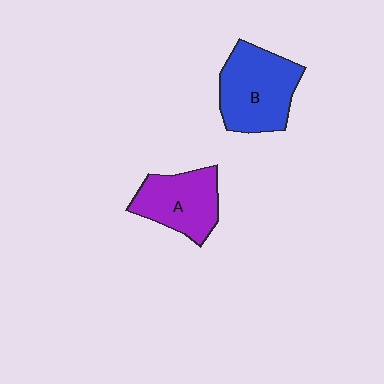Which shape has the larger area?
Shape B (blue).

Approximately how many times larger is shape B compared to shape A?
Approximately 1.3 times.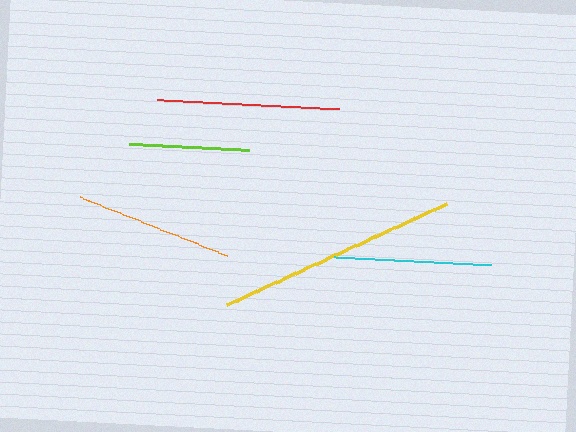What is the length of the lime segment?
The lime segment is approximately 119 pixels long.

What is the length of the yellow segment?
The yellow segment is approximately 241 pixels long.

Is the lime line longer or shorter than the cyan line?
The cyan line is longer than the lime line.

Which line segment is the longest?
The yellow line is the longest at approximately 241 pixels.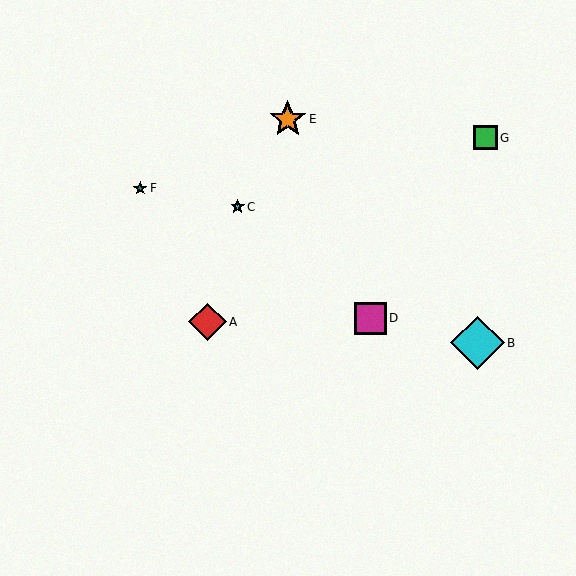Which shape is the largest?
The cyan diamond (labeled B) is the largest.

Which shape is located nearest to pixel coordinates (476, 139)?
The green square (labeled G) at (485, 138) is nearest to that location.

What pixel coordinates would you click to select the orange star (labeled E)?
Click at (288, 119) to select the orange star E.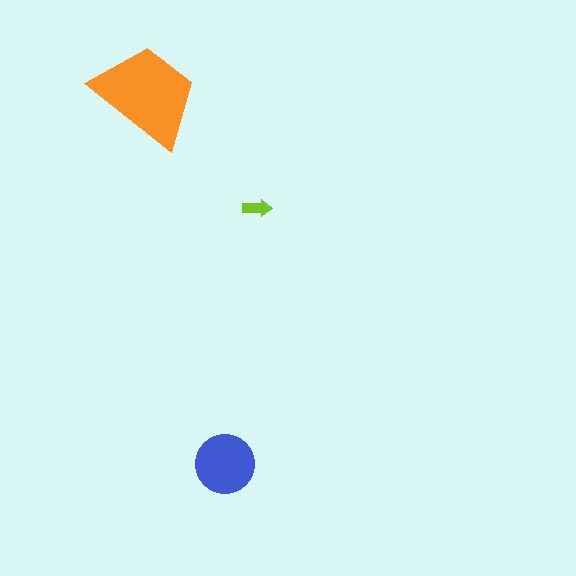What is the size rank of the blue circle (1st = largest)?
2nd.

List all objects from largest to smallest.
The orange trapezoid, the blue circle, the lime arrow.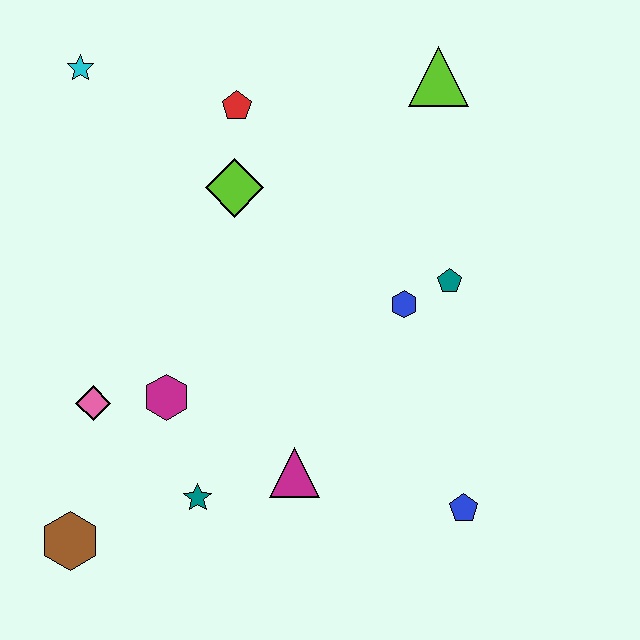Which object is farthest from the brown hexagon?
The lime triangle is farthest from the brown hexagon.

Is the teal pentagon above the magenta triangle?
Yes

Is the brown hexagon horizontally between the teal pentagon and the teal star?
No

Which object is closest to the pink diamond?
The magenta hexagon is closest to the pink diamond.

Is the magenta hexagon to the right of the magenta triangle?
No